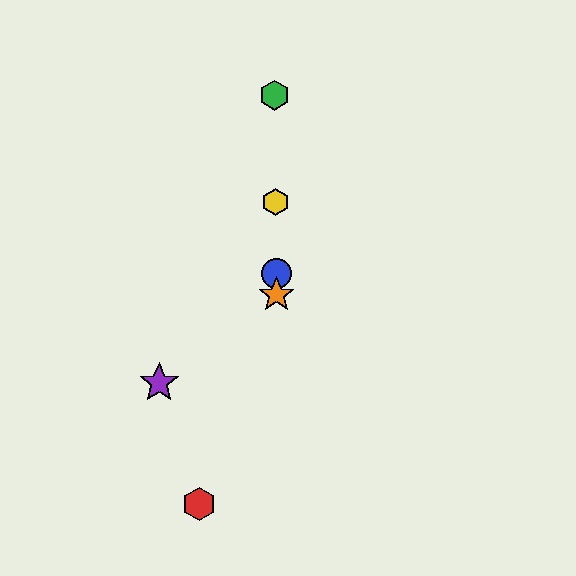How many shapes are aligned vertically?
4 shapes (the blue circle, the green hexagon, the yellow hexagon, the orange star) are aligned vertically.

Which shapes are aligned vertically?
The blue circle, the green hexagon, the yellow hexagon, the orange star are aligned vertically.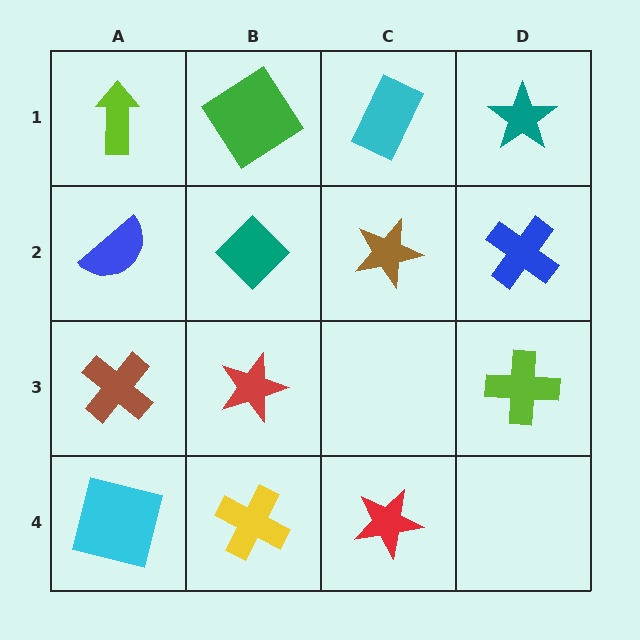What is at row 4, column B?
A yellow cross.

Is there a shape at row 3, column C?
No, that cell is empty.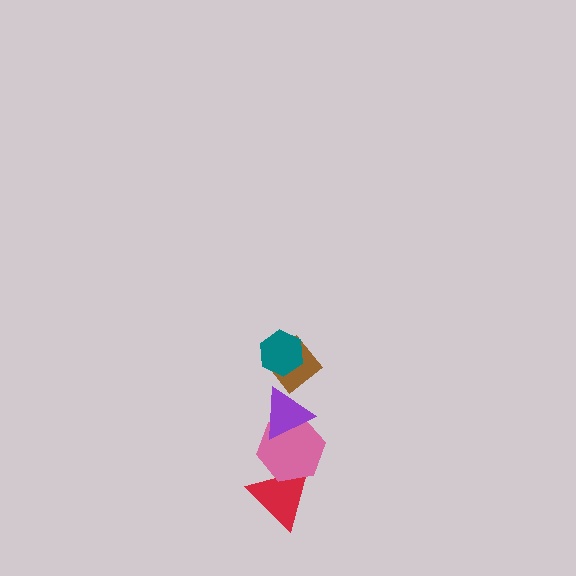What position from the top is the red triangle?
The red triangle is 5th from the top.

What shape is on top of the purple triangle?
The brown diamond is on top of the purple triangle.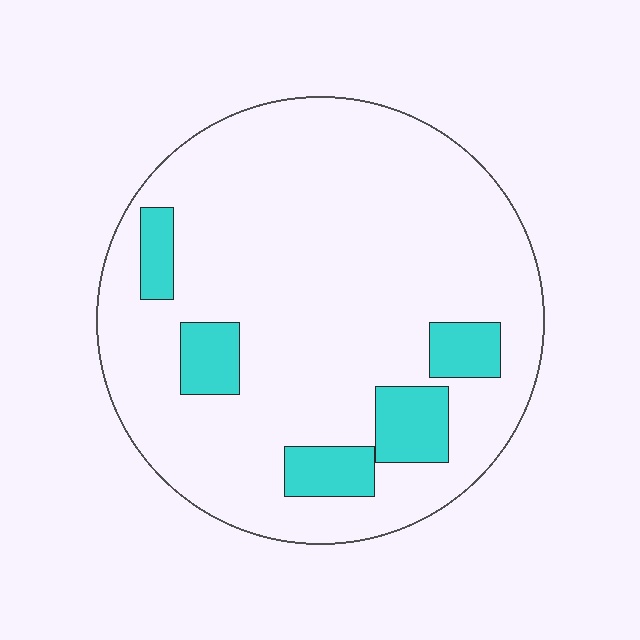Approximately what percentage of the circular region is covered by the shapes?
Approximately 15%.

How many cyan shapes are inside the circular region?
5.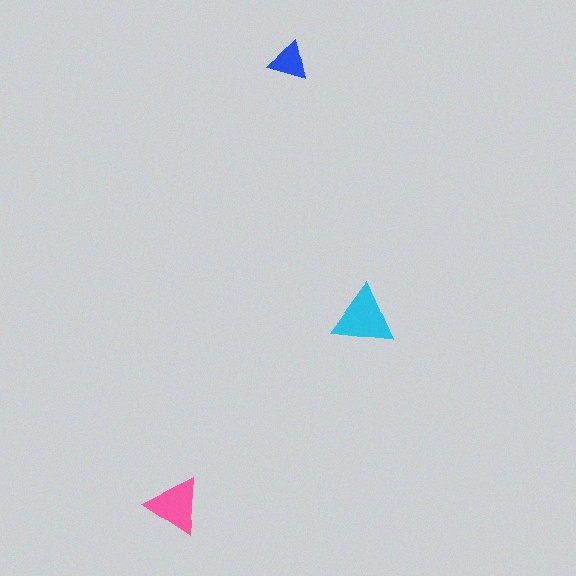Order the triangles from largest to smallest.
the cyan one, the pink one, the blue one.